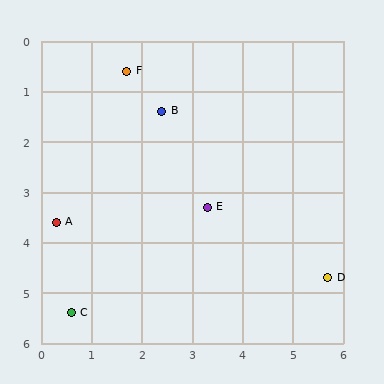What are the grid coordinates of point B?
Point B is at approximately (2.4, 1.4).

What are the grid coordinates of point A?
Point A is at approximately (0.3, 3.6).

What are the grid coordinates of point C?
Point C is at approximately (0.6, 5.4).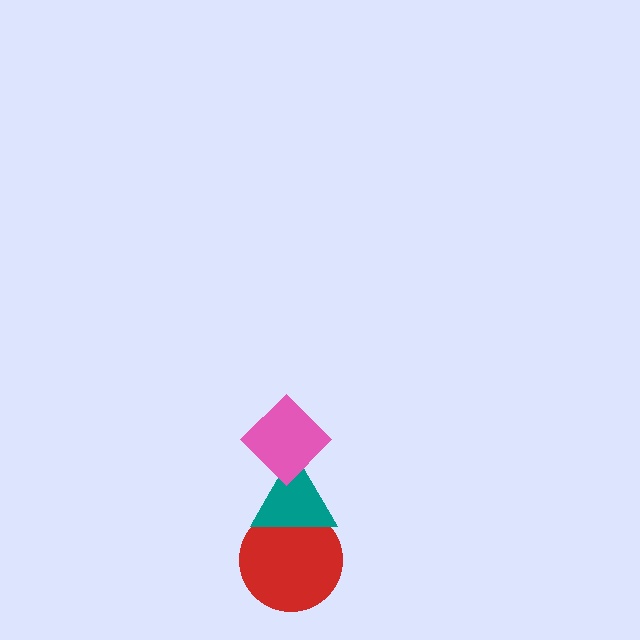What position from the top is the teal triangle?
The teal triangle is 2nd from the top.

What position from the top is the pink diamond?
The pink diamond is 1st from the top.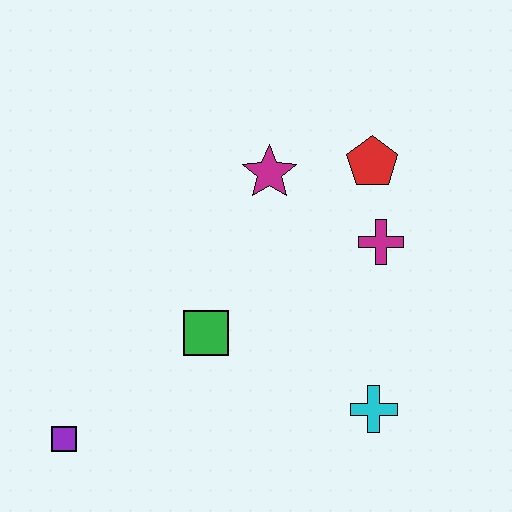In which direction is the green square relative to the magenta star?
The green square is below the magenta star.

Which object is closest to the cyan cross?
The magenta cross is closest to the cyan cross.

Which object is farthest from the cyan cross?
The purple square is farthest from the cyan cross.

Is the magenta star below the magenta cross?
No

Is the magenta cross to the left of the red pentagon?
No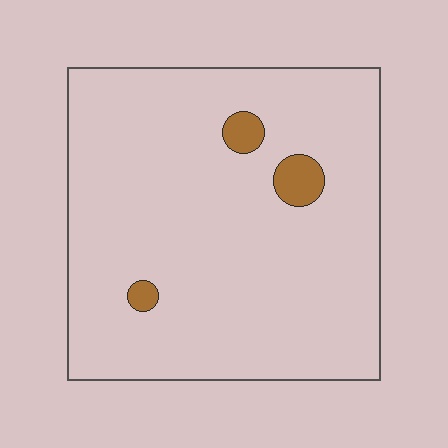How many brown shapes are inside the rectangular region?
3.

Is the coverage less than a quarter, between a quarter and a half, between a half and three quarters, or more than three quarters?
Less than a quarter.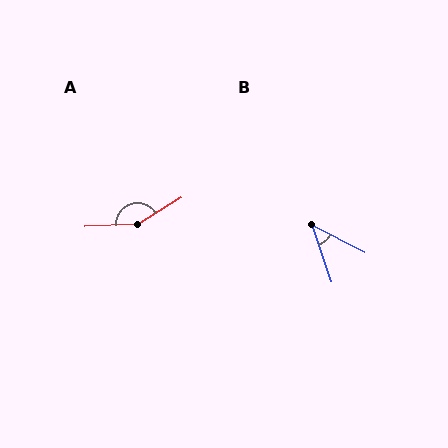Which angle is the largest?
A, at approximately 151 degrees.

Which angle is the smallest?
B, at approximately 44 degrees.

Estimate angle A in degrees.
Approximately 151 degrees.